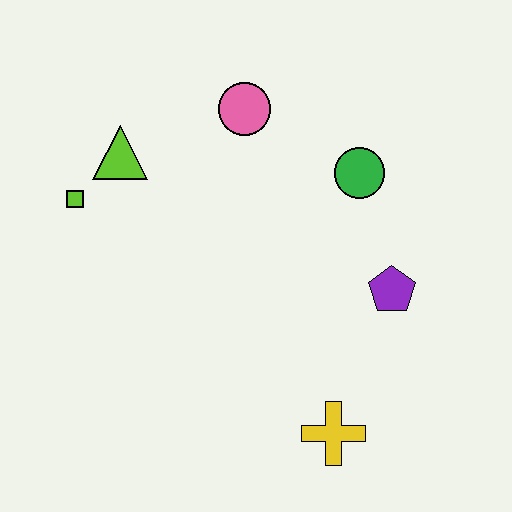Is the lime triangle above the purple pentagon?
Yes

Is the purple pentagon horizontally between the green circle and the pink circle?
No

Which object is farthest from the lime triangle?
The yellow cross is farthest from the lime triangle.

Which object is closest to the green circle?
The purple pentagon is closest to the green circle.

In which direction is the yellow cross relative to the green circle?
The yellow cross is below the green circle.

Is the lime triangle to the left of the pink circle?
Yes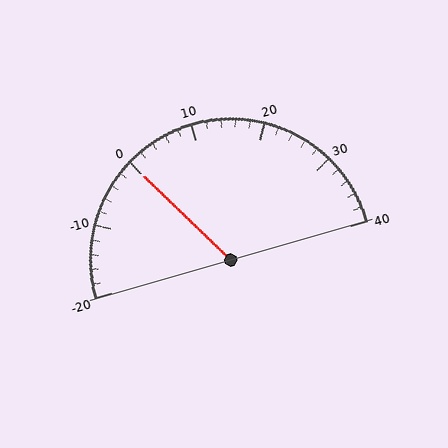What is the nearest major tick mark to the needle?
The nearest major tick mark is 0.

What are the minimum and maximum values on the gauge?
The gauge ranges from -20 to 40.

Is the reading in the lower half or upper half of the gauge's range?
The reading is in the lower half of the range (-20 to 40).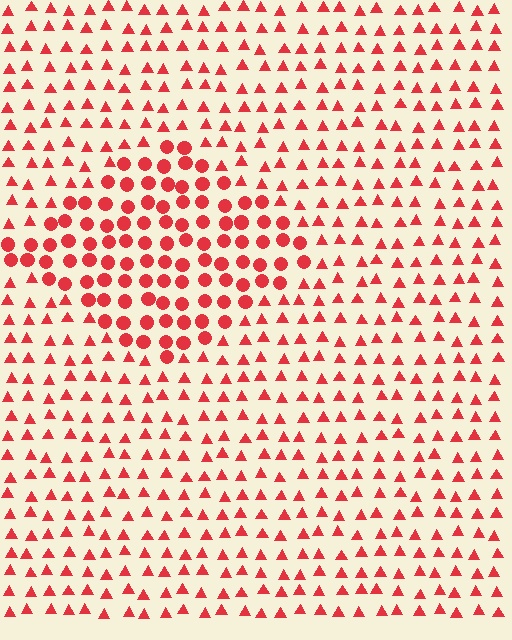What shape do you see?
I see a diamond.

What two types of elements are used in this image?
The image uses circles inside the diamond region and triangles outside it.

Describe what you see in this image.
The image is filled with small red elements arranged in a uniform grid. A diamond-shaped region contains circles, while the surrounding area contains triangles. The boundary is defined purely by the change in element shape.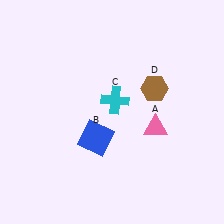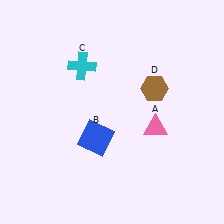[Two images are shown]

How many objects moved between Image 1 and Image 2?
1 object moved between the two images.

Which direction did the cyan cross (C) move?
The cyan cross (C) moved up.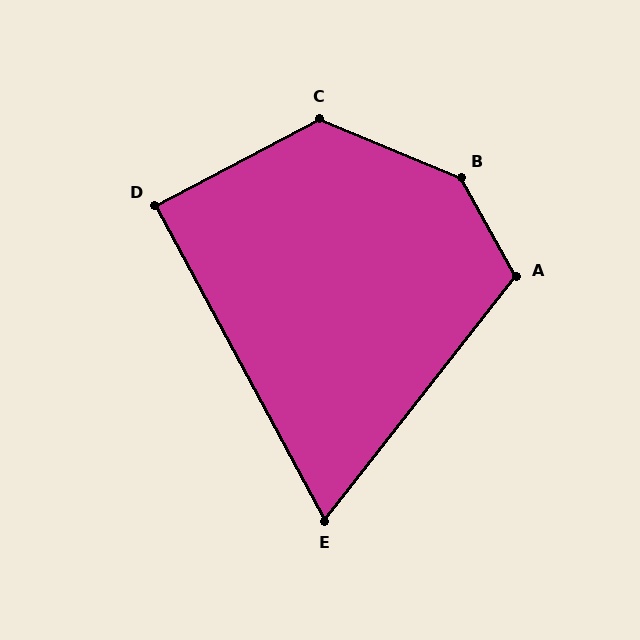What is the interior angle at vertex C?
Approximately 130 degrees (obtuse).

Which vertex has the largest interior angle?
B, at approximately 141 degrees.